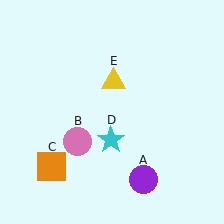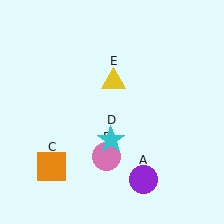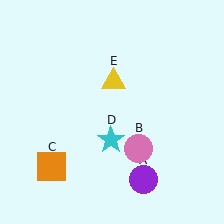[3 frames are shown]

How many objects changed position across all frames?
1 object changed position: pink circle (object B).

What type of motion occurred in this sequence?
The pink circle (object B) rotated counterclockwise around the center of the scene.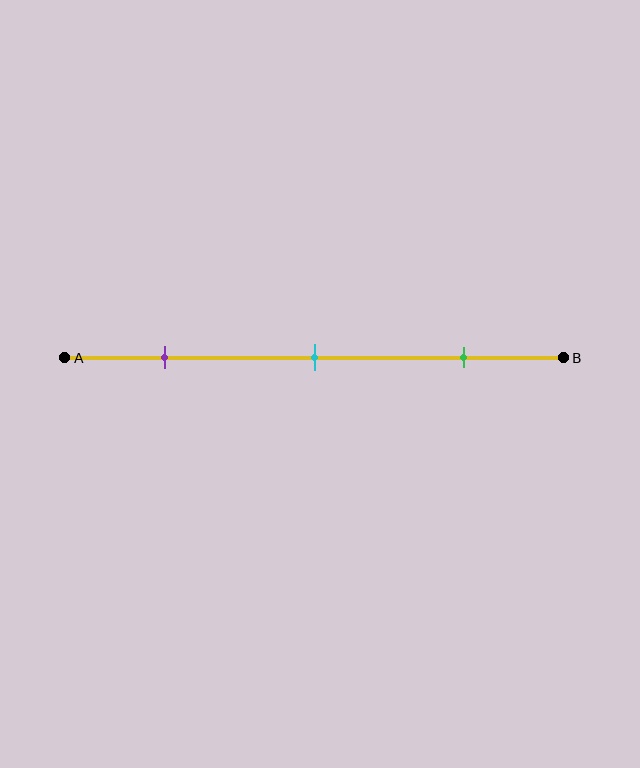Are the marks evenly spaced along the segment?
Yes, the marks are approximately evenly spaced.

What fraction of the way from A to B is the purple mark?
The purple mark is approximately 20% (0.2) of the way from A to B.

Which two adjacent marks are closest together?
The purple and cyan marks are the closest adjacent pair.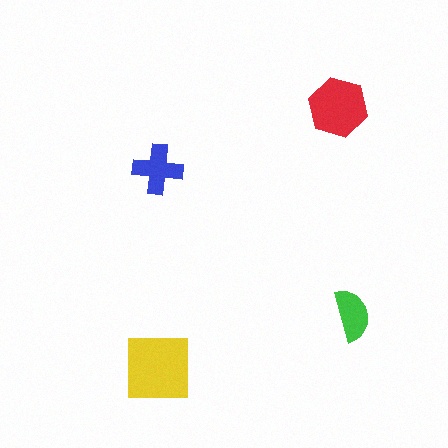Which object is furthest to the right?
The green semicircle is rightmost.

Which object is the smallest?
The green semicircle.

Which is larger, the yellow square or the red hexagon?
The yellow square.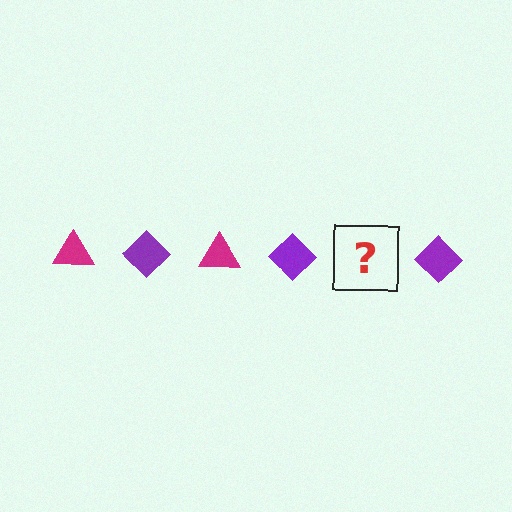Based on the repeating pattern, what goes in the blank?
The blank should be a magenta triangle.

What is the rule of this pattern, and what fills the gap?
The rule is that the pattern alternates between magenta triangle and purple diamond. The gap should be filled with a magenta triangle.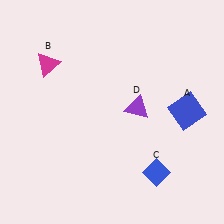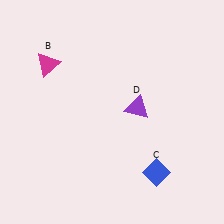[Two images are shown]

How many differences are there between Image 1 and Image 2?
There is 1 difference between the two images.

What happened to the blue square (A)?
The blue square (A) was removed in Image 2. It was in the top-right area of Image 1.